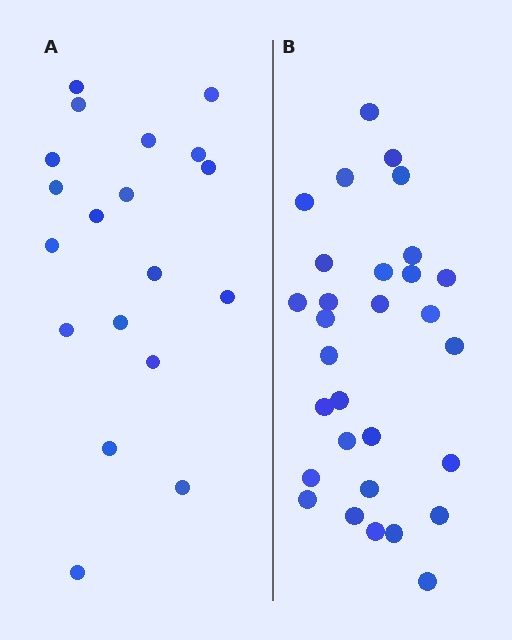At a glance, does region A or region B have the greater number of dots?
Region B (the right region) has more dots.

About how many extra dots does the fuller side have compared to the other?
Region B has roughly 12 or so more dots than region A.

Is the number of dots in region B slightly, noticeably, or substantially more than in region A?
Region B has substantially more. The ratio is roughly 1.6 to 1.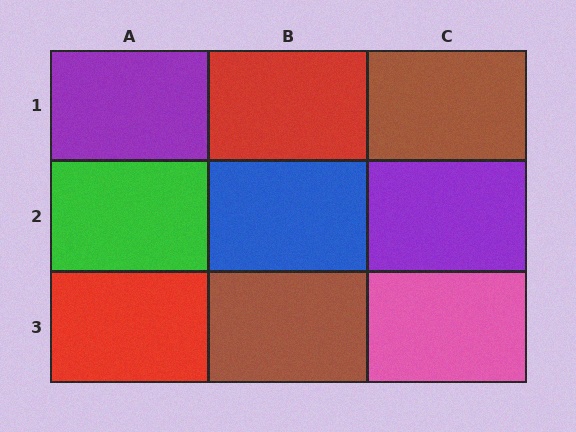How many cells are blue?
1 cell is blue.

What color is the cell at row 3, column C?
Pink.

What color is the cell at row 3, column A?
Red.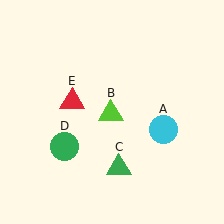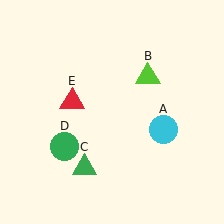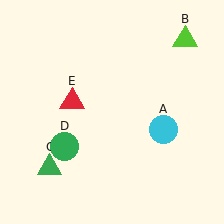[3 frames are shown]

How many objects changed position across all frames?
2 objects changed position: lime triangle (object B), green triangle (object C).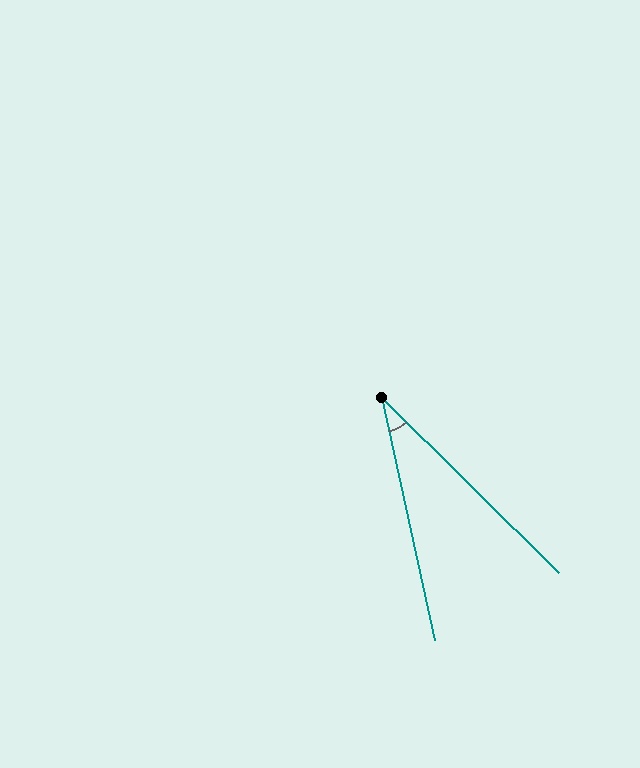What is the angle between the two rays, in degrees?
Approximately 33 degrees.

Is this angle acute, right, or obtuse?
It is acute.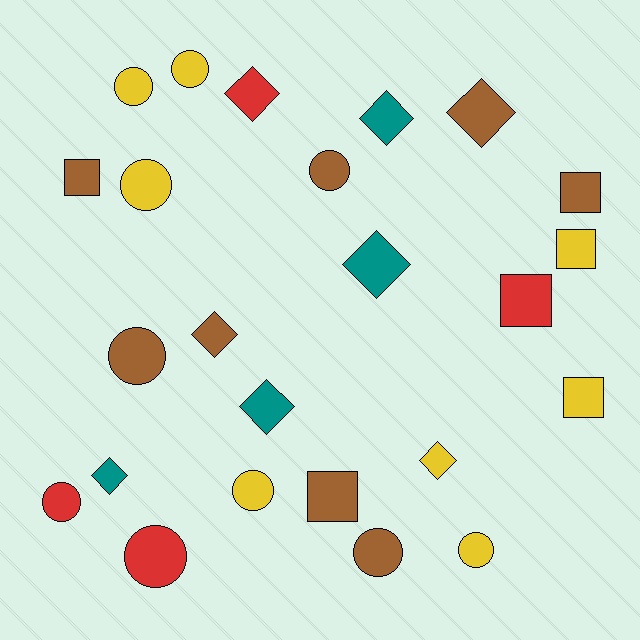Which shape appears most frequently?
Circle, with 10 objects.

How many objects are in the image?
There are 24 objects.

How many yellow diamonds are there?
There is 1 yellow diamond.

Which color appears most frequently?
Yellow, with 8 objects.